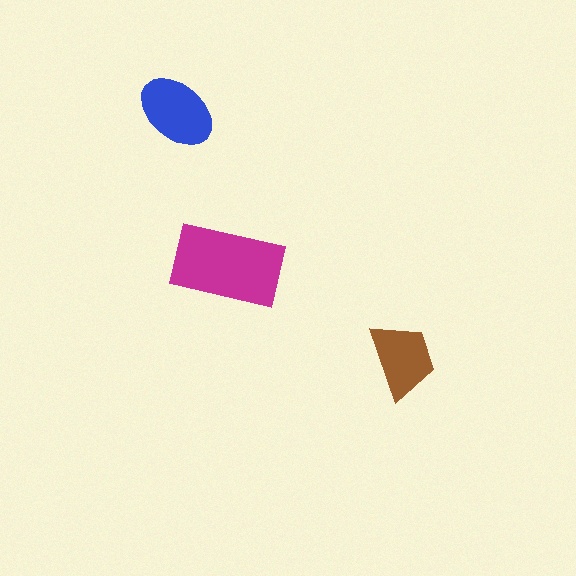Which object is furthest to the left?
The blue ellipse is leftmost.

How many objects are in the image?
There are 3 objects in the image.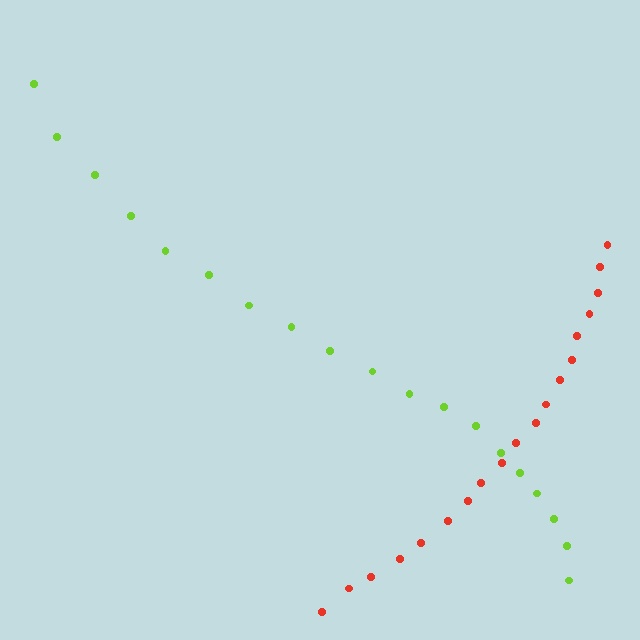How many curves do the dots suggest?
There are 2 distinct paths.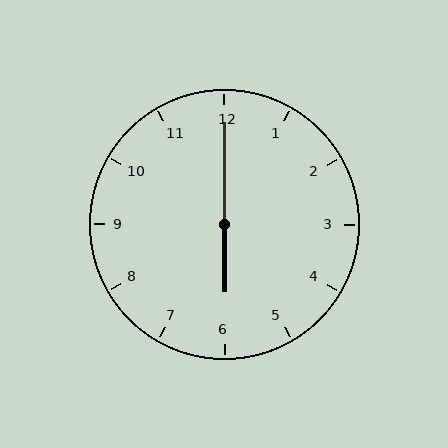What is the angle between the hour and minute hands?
Approximately 180 degrees.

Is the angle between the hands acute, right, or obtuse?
It is obtuse.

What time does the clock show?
6:00.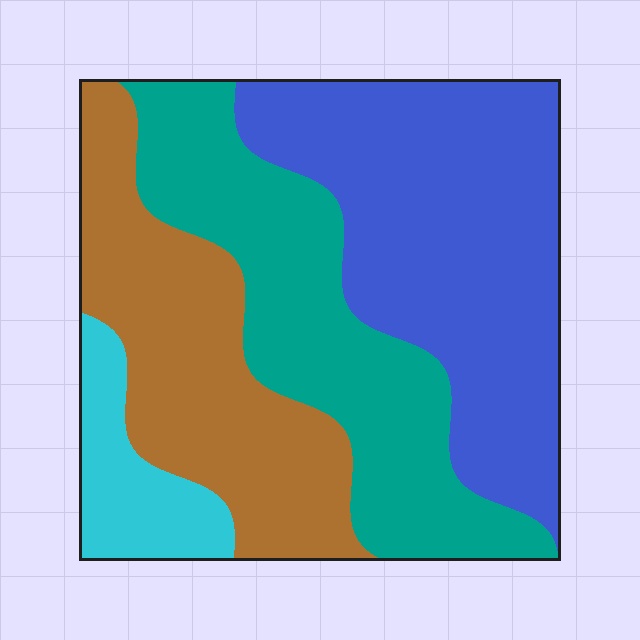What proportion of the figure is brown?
Brown covers roughly 25% of the figure.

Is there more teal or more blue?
Blue.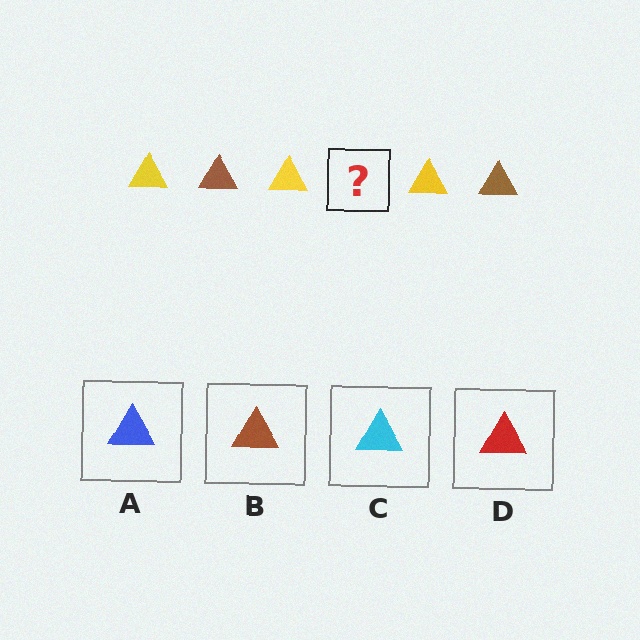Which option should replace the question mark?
Option B.